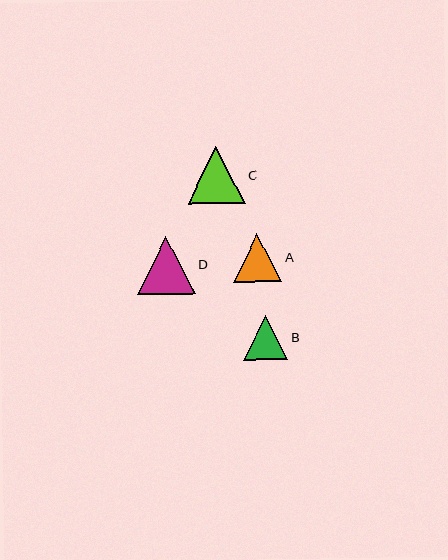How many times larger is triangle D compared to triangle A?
Triangle D is approximately 1.2 times the size of triangle A.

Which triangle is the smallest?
Triangle B is the smallest with a size of approximately 44 pixels.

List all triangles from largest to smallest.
From largest to smallest: D, C, A, B.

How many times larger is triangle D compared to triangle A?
Triangle D is approximately 1.2 times the size of triangle A.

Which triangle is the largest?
Triangle D is the largest with a size of approximately 58 pixels.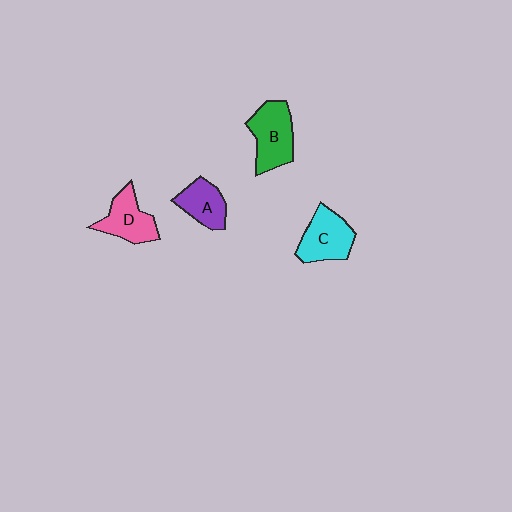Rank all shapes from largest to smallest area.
From largest to smallest: B (green), C (cyan), D (pink), A (purple).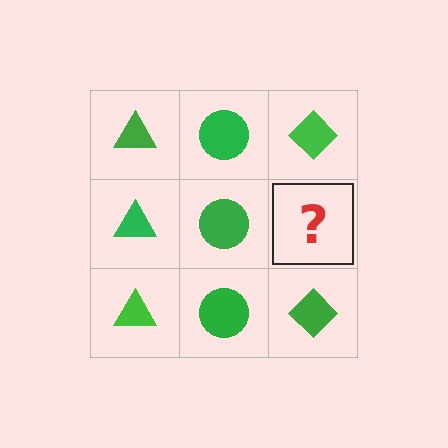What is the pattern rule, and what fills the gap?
The rule is that each column has a consistent shape. The gap should be filled with a green diamond.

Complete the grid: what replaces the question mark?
The question mark should be replaced with a green diamond.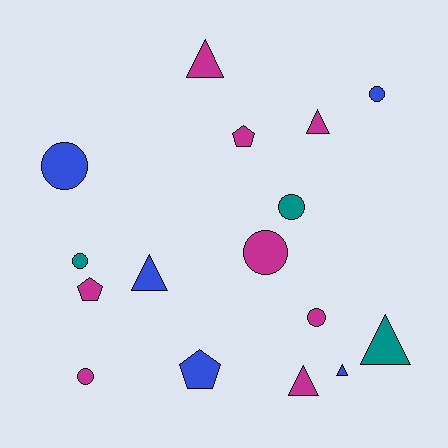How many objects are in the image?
There are 16 objects.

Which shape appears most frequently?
Circle, with 7 objects.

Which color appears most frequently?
Magenta, with 8 objects.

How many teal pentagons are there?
There are no teal pentagons.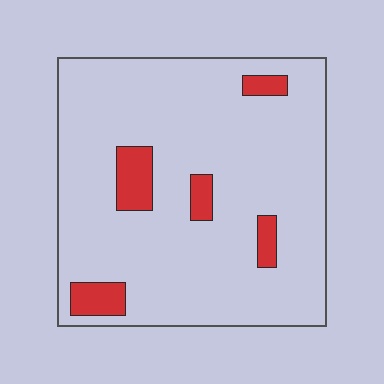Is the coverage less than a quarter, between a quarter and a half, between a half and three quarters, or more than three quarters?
Less than a quarter.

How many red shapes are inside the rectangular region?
5.